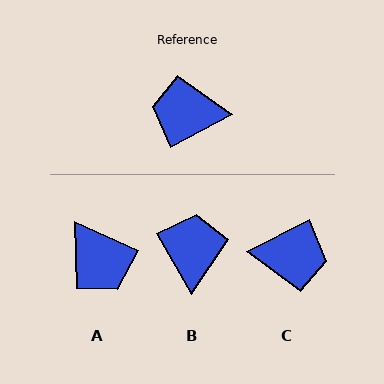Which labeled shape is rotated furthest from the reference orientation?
C, about 178 degrees away.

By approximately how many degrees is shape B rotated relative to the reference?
Approximately 89 degrees clockwise.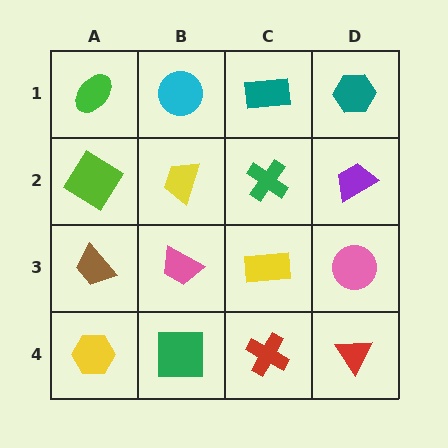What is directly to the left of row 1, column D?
A teal rectangle.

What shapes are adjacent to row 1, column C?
A green cross (row 2, column C), a cyan circle (row 1, column B), a teal hexagon (row 1, column D).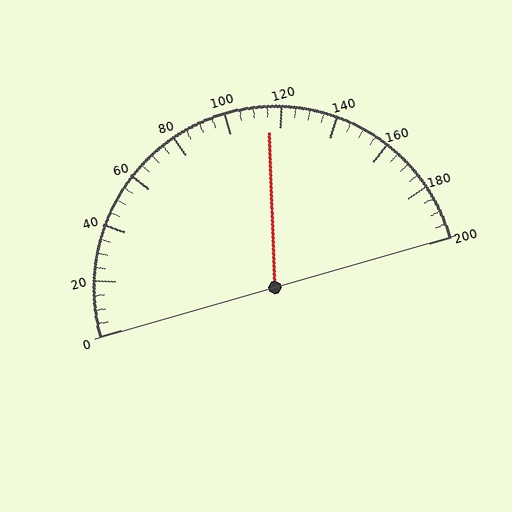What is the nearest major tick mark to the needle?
The nearest major tick mark is 120.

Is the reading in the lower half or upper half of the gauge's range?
The reading is in the upper half of the range (0 to 200).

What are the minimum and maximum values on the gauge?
The gauge ranges from 0 to 200.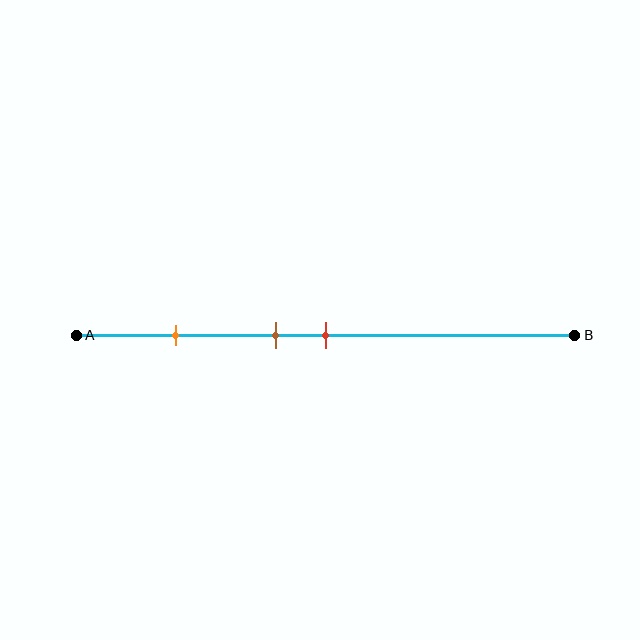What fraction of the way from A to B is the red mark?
The red mark is approximately 50% (0.5) of the way from A to B.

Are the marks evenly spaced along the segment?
No, the marks are not evenly spaced.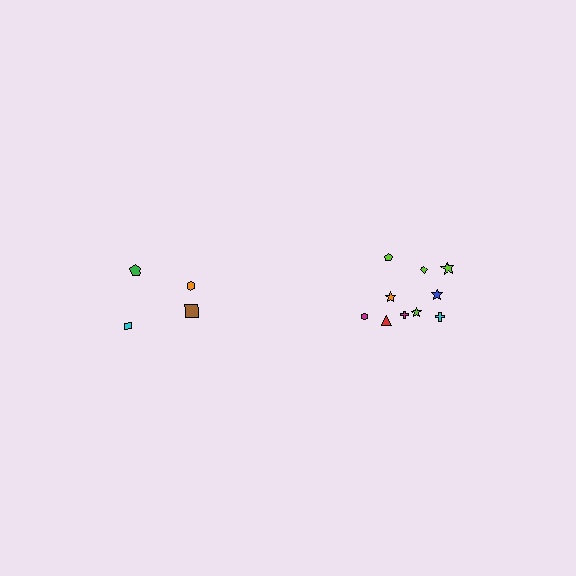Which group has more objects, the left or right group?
The right group.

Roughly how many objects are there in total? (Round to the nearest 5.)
Roughly 15 objects in total.